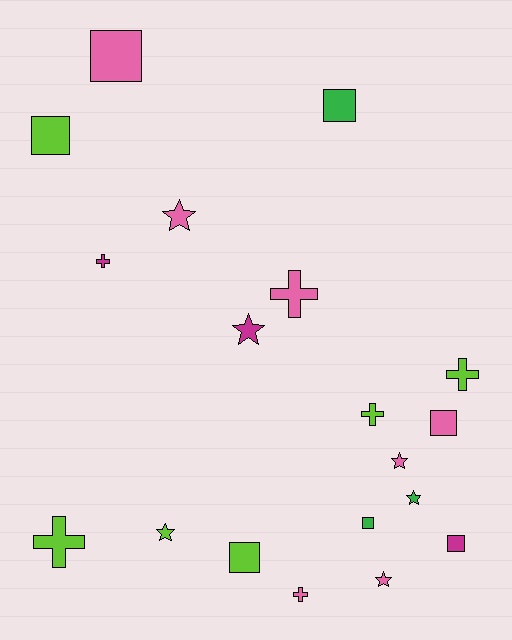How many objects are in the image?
There are 19 objects.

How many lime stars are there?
There is 1 lime star.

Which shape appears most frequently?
Square, with 7 objects.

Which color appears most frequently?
Pink, with 7 objects.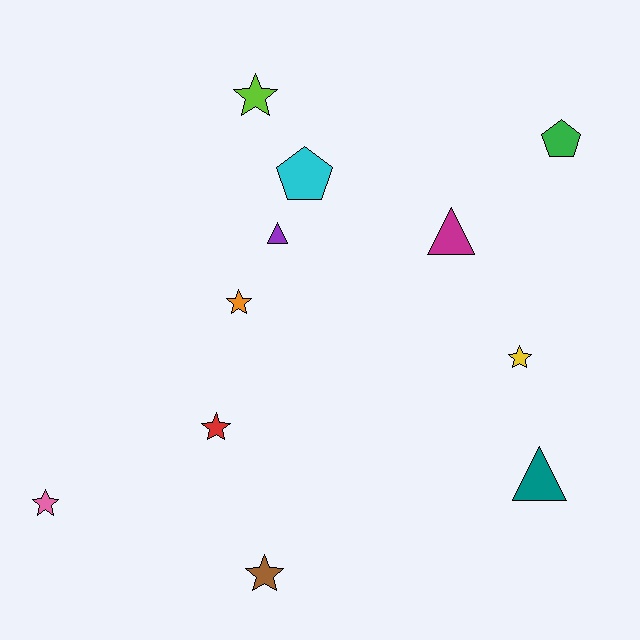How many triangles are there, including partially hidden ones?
There are 3 triangles.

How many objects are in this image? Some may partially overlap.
There are 11 objects.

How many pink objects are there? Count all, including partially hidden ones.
There is 1 pink object.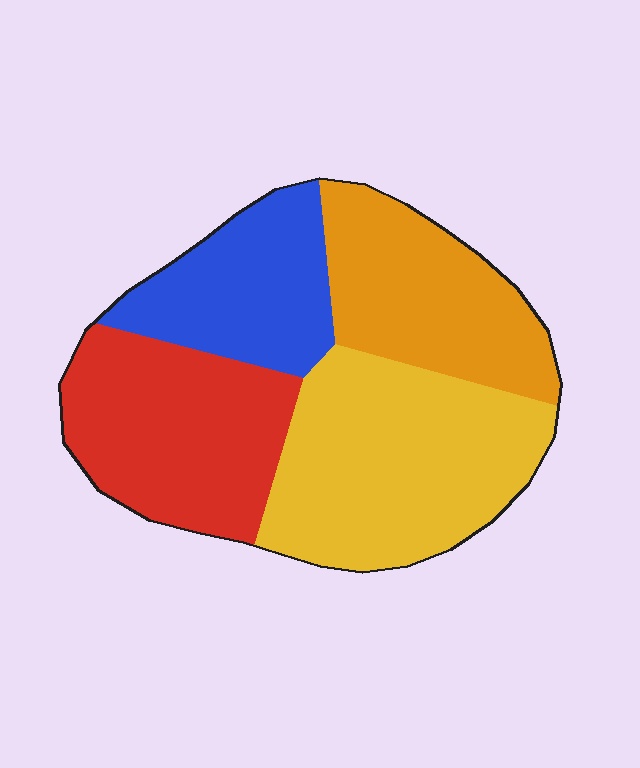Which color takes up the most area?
Yellow, at roughly 35%.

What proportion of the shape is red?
Red covers about 25% of the shape.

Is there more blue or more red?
Red.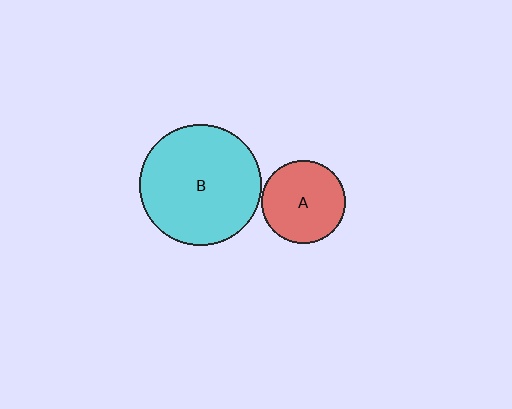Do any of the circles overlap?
No, none of the circles overlap.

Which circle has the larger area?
Circle B (cyan).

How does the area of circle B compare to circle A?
Approximately 2.1 times.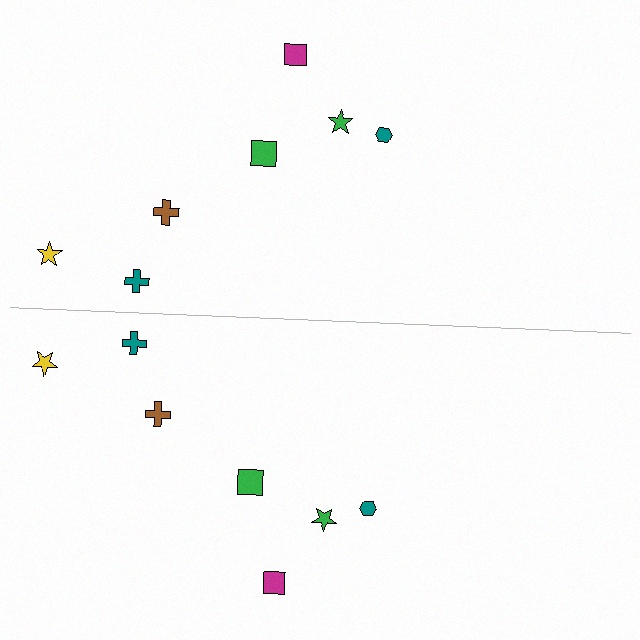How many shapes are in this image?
There are 14 shapes in this image.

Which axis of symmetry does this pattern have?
The pattern has a horizontal axis of symmetry running through the center of the image.